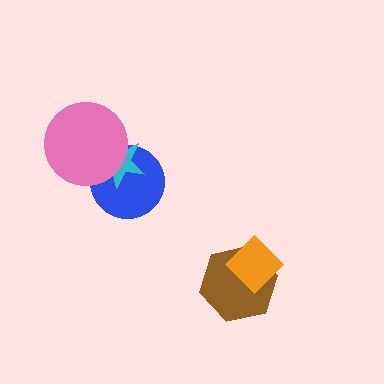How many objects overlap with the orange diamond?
1 object overlaps with the orange diamond.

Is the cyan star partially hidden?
Yes, it is partially covered by another shape.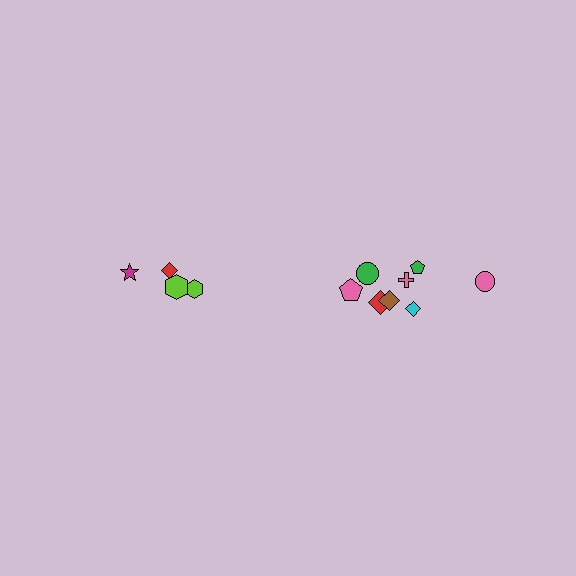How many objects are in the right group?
There are 8 objects.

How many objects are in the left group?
There are 4 objects.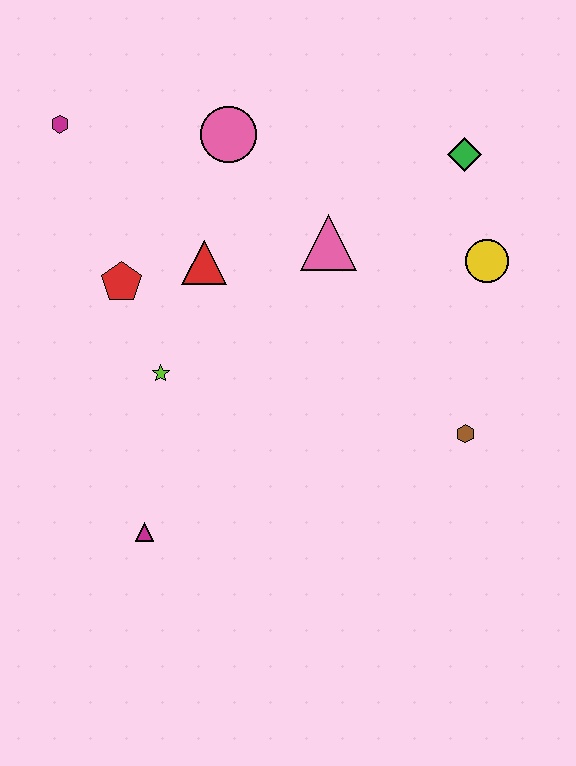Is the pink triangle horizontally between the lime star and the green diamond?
Yes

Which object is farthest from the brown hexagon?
The magenta hexagon is farthest from the brown hexagon.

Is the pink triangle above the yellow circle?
Yes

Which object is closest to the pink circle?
The red triangle is closest to the pink circle.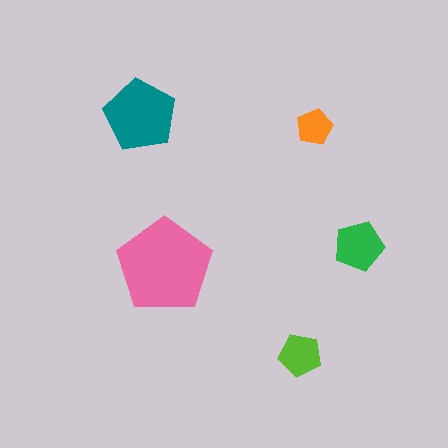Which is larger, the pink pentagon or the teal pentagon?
The pink one.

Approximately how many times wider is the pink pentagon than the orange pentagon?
About 2.5 times wider.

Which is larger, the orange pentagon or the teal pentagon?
The teal one.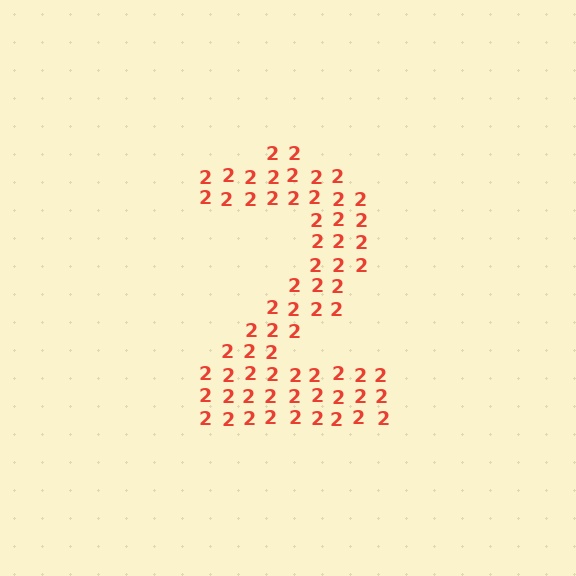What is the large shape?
The large shape is the digit 2.